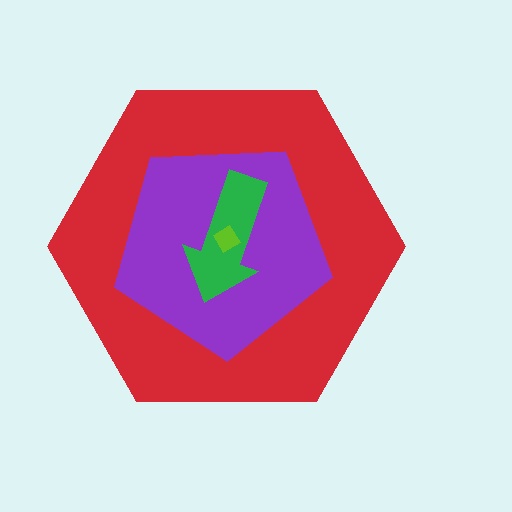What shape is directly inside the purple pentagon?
The green arrow.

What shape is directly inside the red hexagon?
The purple pentagon.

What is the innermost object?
The lime diamond.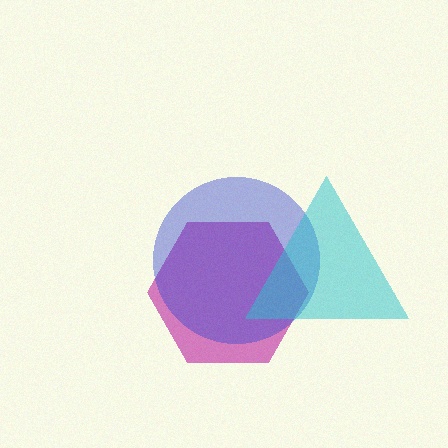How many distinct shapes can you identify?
There are 3 distinct shapes: a magenta hexagon, a blue circle, a cyan triangle.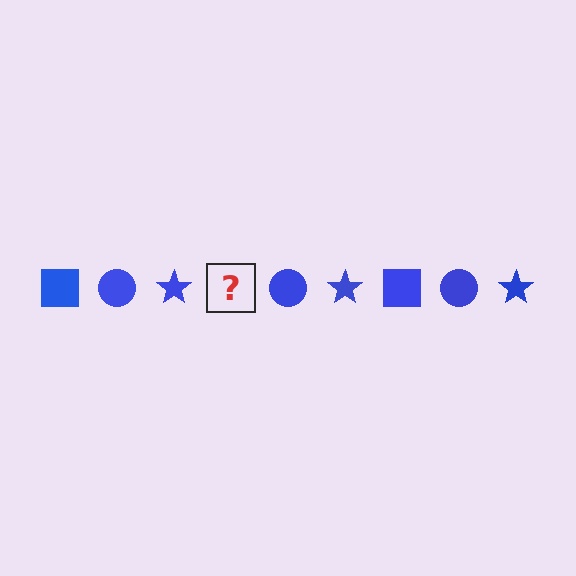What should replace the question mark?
The question mark should be replaced with a blue square.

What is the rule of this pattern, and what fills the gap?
The rule is that the pattern cycles through square, circle, star shapes in blue. The gap should be filled with a blue square.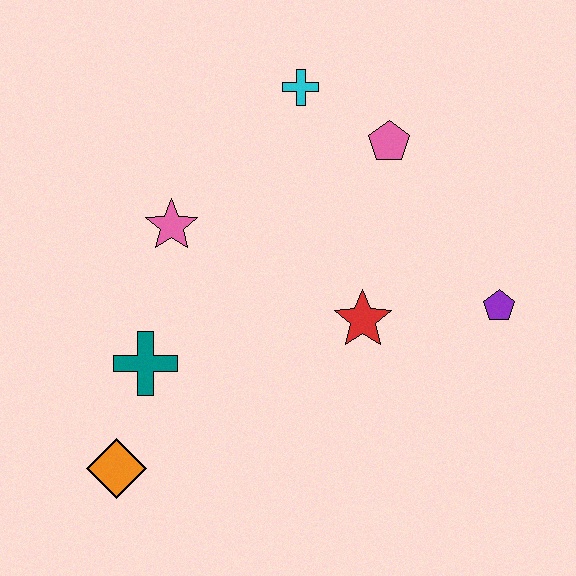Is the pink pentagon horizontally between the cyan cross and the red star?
No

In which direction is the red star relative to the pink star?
The red star is to the right of the pink star.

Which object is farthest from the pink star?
The purple pentagon is farthest from the pink star.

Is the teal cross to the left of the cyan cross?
Yes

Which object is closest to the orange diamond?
The teal cross is closest to the orange diamond.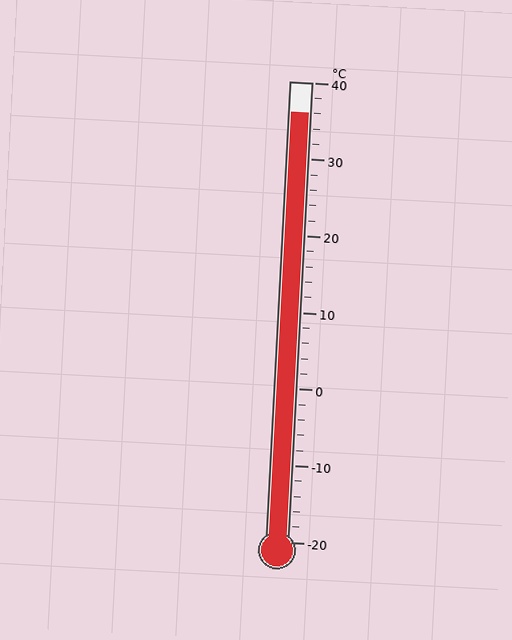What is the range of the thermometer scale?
The thermometer scale ranges from -20°C to 40°C.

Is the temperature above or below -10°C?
The temperature is above -10°C.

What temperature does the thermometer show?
The thermometer shows approximately 36°C.